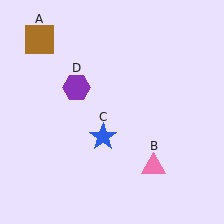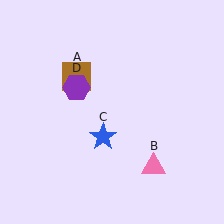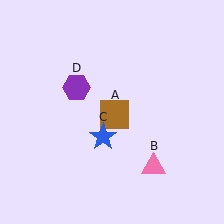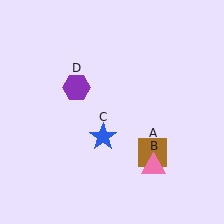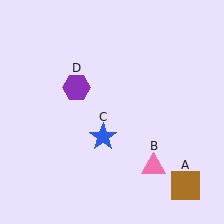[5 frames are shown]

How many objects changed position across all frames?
1 object changed position: brown square (object A).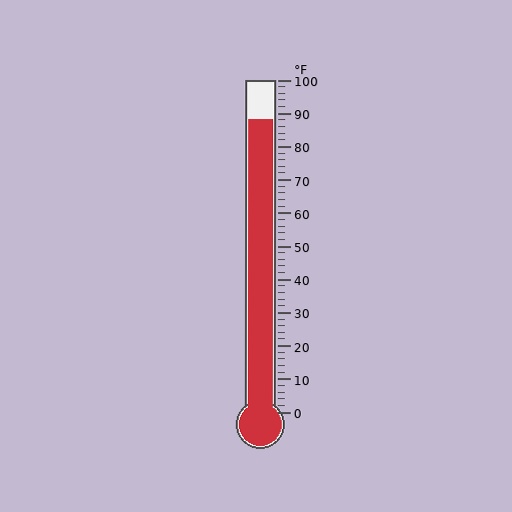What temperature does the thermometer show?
The thermometer shows approximately 88°F.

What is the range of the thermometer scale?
The thermometer scale ranges from 0°F to 100°F.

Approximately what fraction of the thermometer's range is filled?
The thermometer is filled to approximately 90% of its range.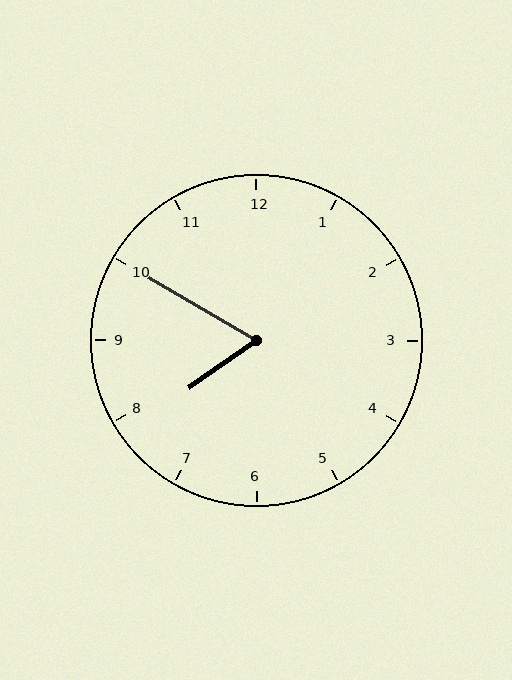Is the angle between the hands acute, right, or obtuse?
It is acute.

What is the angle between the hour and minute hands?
Approximately 65 degrees.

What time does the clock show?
7:50.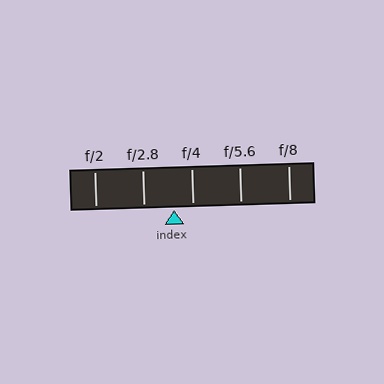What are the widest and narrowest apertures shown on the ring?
The widest aperture shown is f/2 and the narrowest is f/8.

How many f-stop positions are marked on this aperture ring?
There are 5 f-stop positions marked.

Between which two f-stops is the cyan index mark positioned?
The index mark is between f/2.8 and f/4.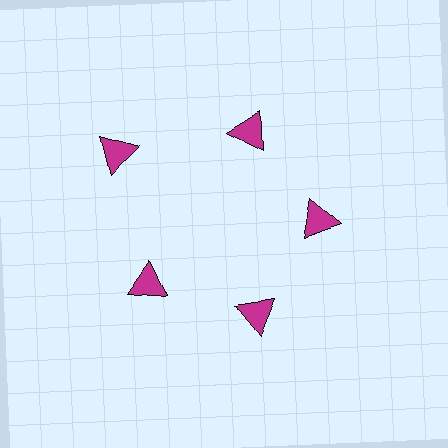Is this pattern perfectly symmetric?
No. The 5 magenta triangles are arranged in a ring, but one element near the 10 o'clock position is pushed outward from the center, breaking the 5-fold rotational symmetry.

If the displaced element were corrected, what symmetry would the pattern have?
It would have 5-fold rotational symmetry — the pattern would map onto itself every 72 degrees.